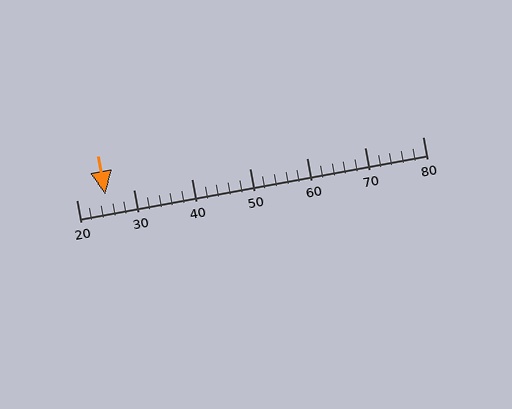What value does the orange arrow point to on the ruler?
The orange arrow points to approximately 25.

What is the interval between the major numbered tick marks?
The major tick marks are spaced 10 units apart.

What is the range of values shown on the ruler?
The ruler shows values from 20 to 80.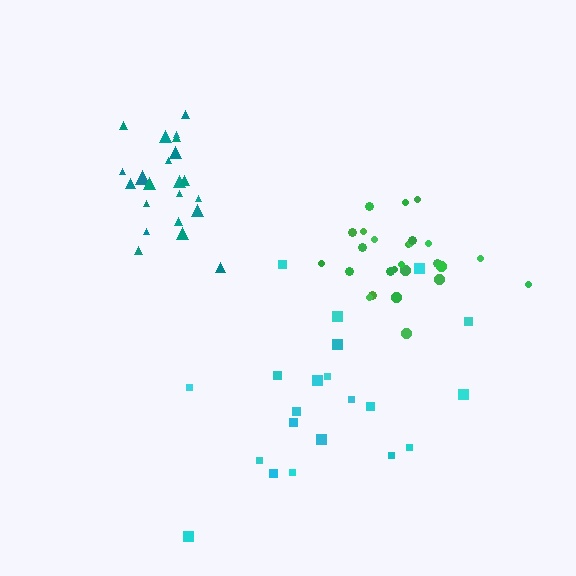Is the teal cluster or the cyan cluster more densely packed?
Teal.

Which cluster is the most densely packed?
Green.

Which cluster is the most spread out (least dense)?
Cyan.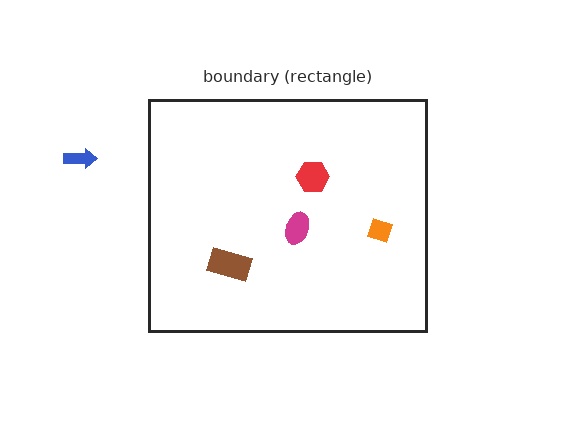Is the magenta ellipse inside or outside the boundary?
Inside.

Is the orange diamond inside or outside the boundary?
Inside.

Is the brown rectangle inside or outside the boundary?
Inside.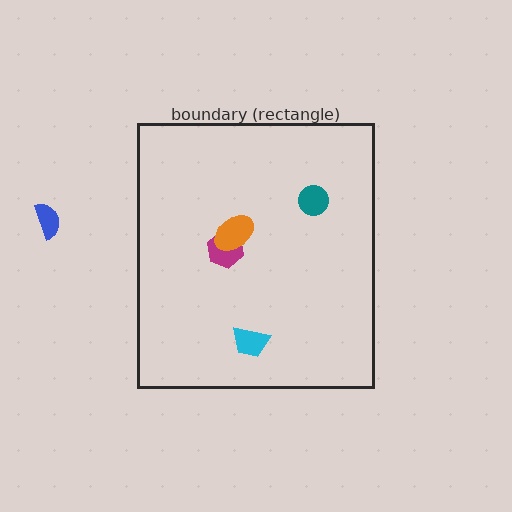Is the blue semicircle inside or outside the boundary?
Outside.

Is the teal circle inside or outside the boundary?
Inside.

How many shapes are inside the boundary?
4 inside, 1 outside.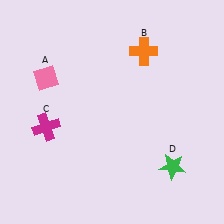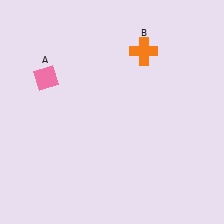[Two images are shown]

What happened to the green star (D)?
The green star (D) was removed in Image 2. It was in the bottom-right area of Image 1.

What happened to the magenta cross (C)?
The magenta cross (C) was removed in Image 2. It was in the bottom-left area of Image 1.